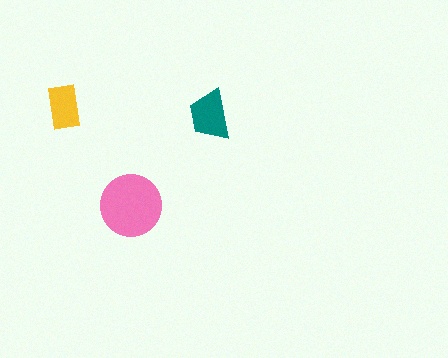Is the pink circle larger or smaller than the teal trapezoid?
Larger.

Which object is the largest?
The pink circle.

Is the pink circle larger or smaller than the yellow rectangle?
Larger.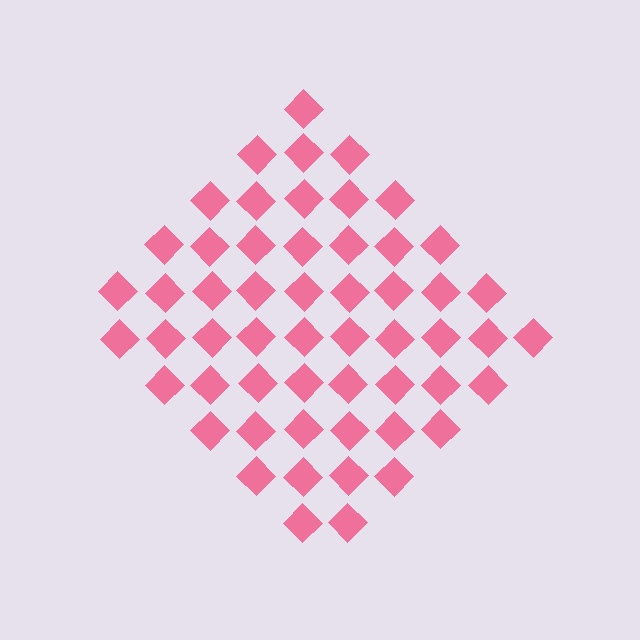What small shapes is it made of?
It is made of small diamonds.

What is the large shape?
The large shape is a diamond.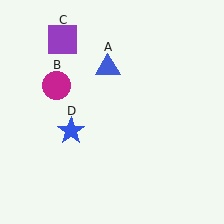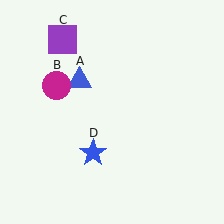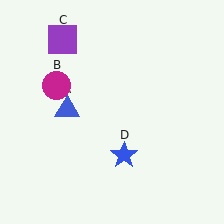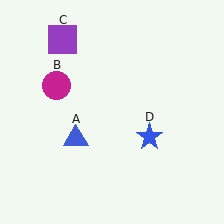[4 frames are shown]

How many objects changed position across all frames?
2 objects changed position: blue triangle (object A), blue star (object D).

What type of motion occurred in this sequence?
The blue triangle (object A), blue star (object D) rotated counterclockwise around the center of the scene.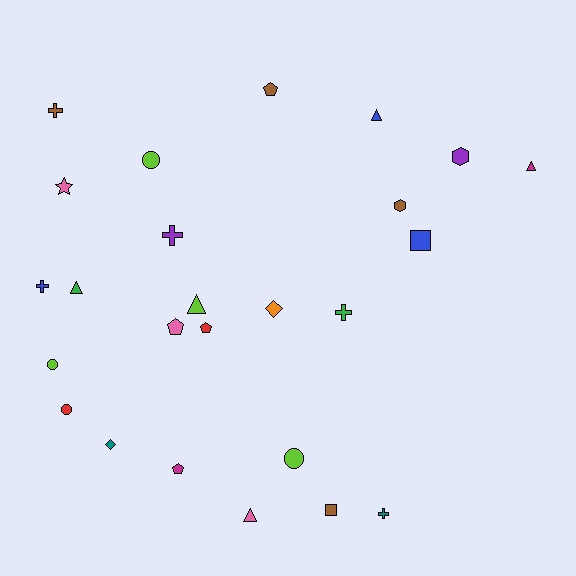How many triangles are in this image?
There are 5 triangles.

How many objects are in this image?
There are 25 objects.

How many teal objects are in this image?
There are 2 teal objects.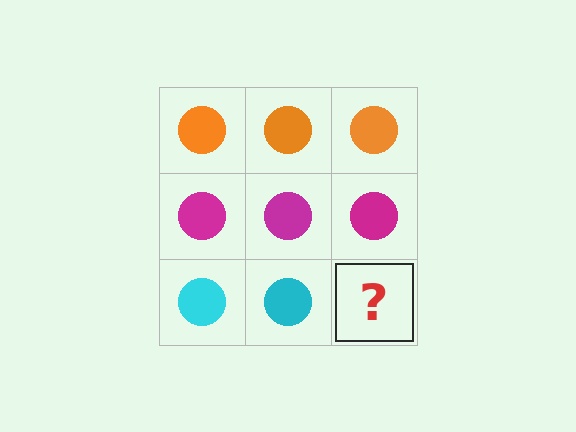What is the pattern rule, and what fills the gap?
The rule is that each row has a consistent color. The gap should be filled with a cyan circle.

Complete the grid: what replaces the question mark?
The question mark should be replaced with a cyan circle.